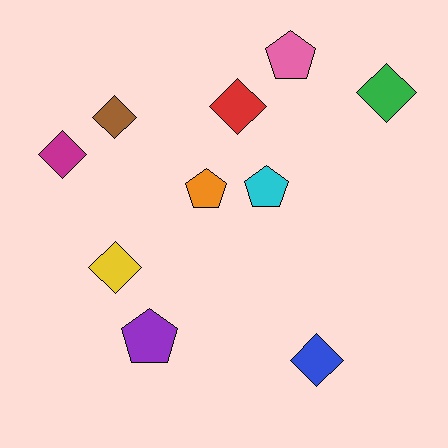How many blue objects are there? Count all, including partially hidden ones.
There is 1 blue object.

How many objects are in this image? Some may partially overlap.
There are 10 objects.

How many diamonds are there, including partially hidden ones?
There are 6 diamonds.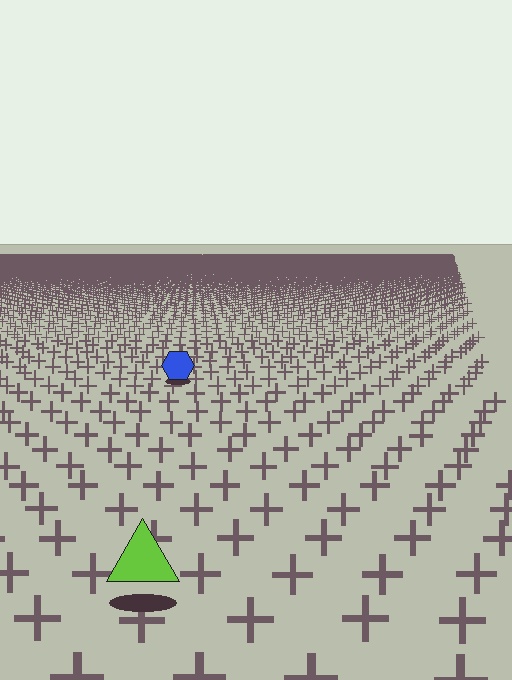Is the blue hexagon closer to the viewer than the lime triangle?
No. The lime triangle is closer — you can tell from the texture gradient: the ground texture is coarser near it.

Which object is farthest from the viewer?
The blue hexagon is farthest from the viewer. It appears smaller and the ground texture around it is denser.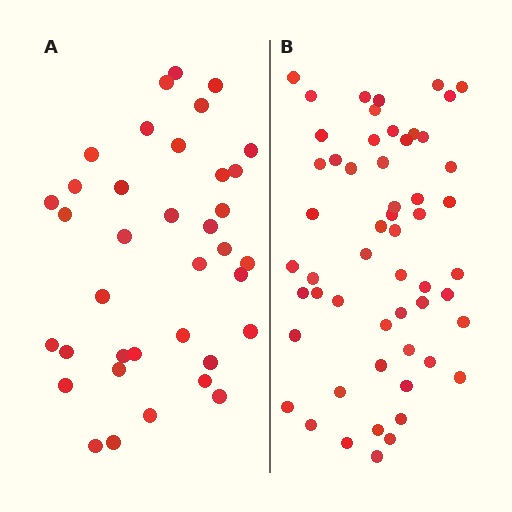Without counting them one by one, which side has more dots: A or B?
Region B (the right region) has more dots.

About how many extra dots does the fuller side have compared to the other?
Region B has approximately 20 more dots than region A.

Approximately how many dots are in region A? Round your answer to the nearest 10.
About 40 dots. (The exact count is 37, which rounds to 40.)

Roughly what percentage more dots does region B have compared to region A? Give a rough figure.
About 50% more.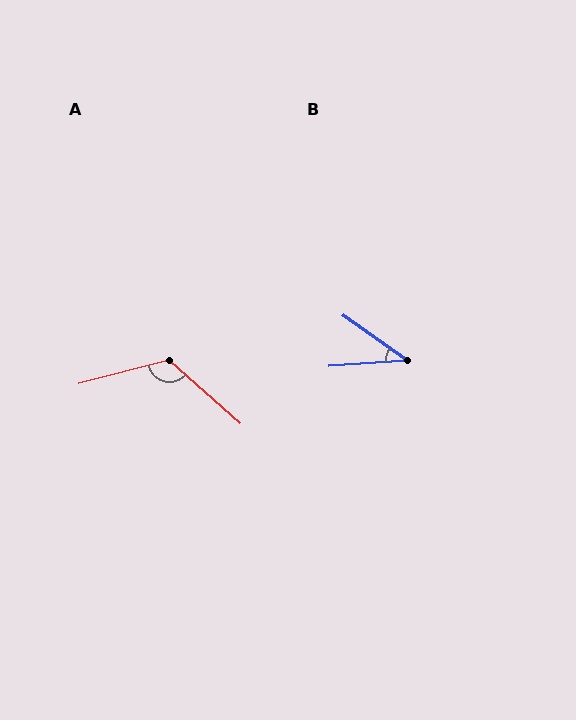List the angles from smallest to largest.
B (39°), A (124°).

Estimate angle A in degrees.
Approximately 124 degrees.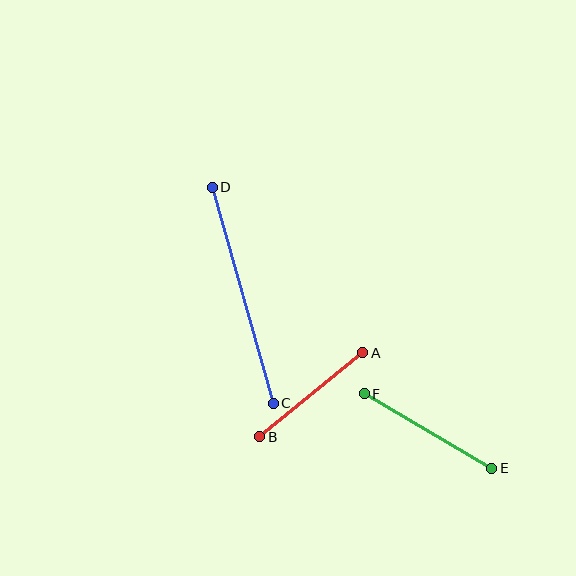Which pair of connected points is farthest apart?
Points C and D are farthest apart.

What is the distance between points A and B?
The distance is approximately 133 pixels.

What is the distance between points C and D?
The distance is approximately 224 pixels.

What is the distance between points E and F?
The distance is approximately 147 pixels.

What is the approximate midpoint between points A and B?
The midpoint is at approximately (311, 395) pixels.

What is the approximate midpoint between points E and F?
The midpoint is at approximately (428, 431) pixels.